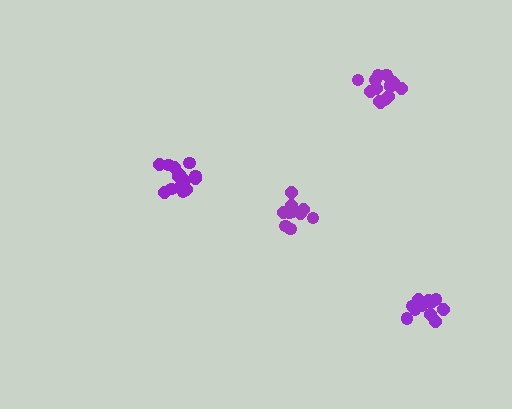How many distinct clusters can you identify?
There are 4 distinct clusters.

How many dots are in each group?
Group 1: 14 dots, Group 2: 10 dots, Group 3: 11 dots, Group 4: 15 dots (50 total).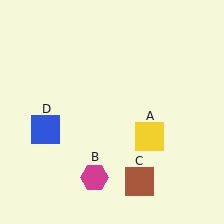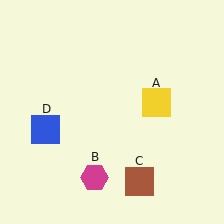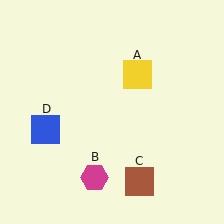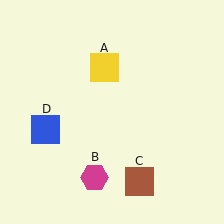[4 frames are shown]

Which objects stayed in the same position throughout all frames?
Magenta hexagon (object B) and brown square (object C) and blue square (object D) remained stationary.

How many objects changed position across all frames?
1 object changed position: yellow square (object A).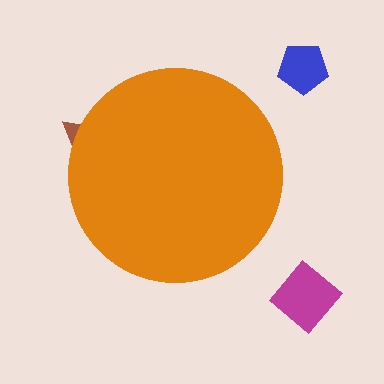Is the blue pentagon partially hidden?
No, the blue pentagon is fully visible.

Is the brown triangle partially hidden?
Yes, the brown triangle is partially hidden behind the orange circle.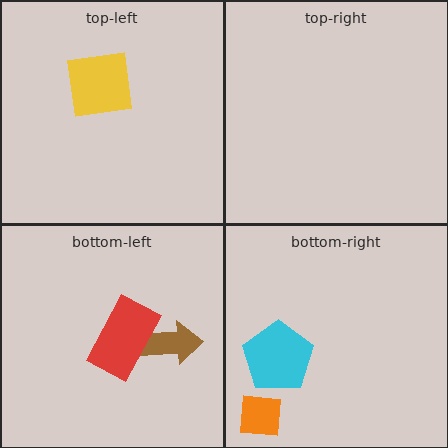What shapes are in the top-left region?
The yellow square.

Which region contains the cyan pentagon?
The bottom-right region.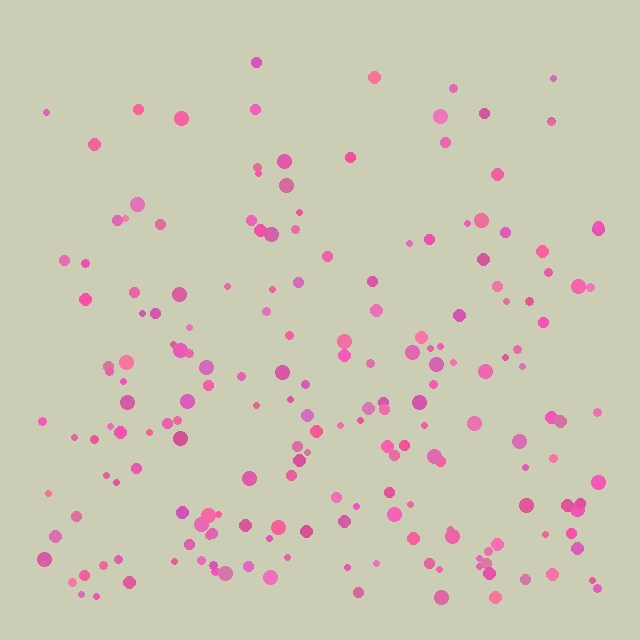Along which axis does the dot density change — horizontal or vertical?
Vertical.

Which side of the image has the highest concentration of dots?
The bottom.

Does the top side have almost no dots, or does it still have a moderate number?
Still a moderate number, just noticeably fewer than the bottom.